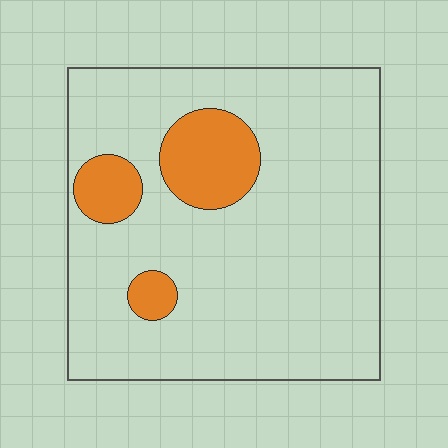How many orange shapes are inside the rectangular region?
3.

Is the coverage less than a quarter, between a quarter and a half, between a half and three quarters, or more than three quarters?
Less than a quarter.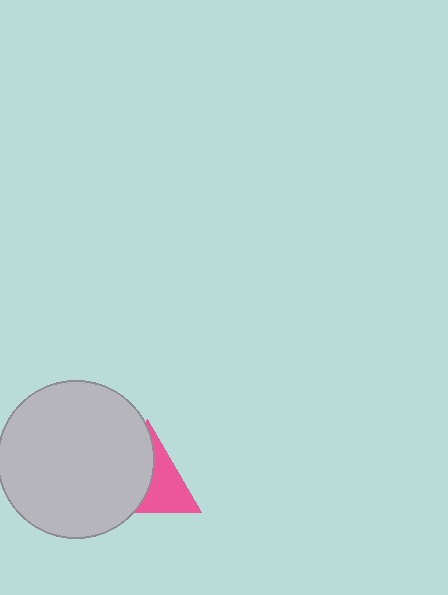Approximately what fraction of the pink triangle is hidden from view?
Roughly 54% of the pink triangle is hidden behind the light gray circle.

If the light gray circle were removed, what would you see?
You would see the complete pink triangle.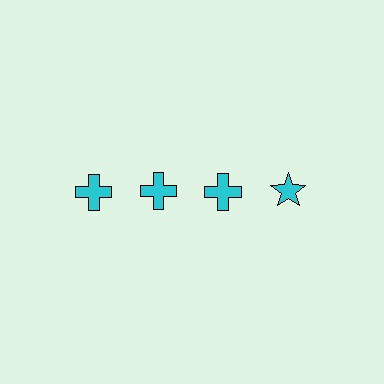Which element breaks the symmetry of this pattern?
The cyan star in the top row, second from right column breaks the symmetry. All other shapes are cyan crosses.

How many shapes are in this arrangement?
There are 4 shapes arranged in a grid pattern.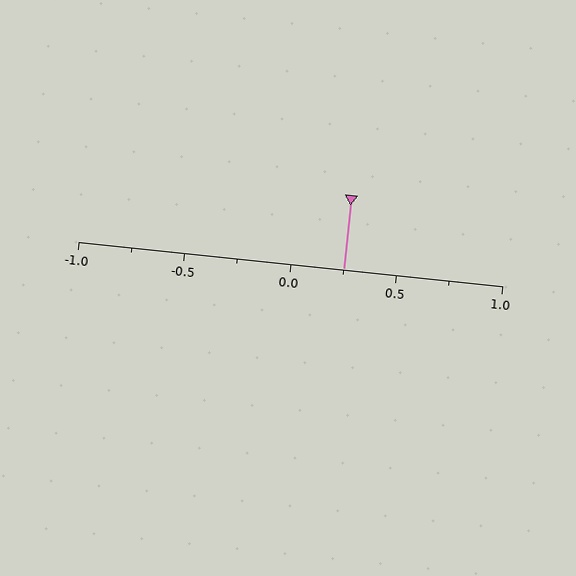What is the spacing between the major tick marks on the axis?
The major ticks are spaced 0.5 apart.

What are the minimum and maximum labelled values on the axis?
The axis runs from -1.0 to 1.0.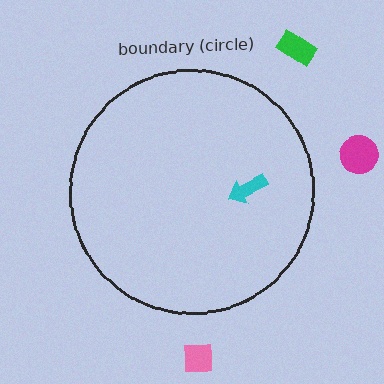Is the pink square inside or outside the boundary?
Outside.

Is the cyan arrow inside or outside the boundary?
Inside.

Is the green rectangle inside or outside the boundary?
Outside.